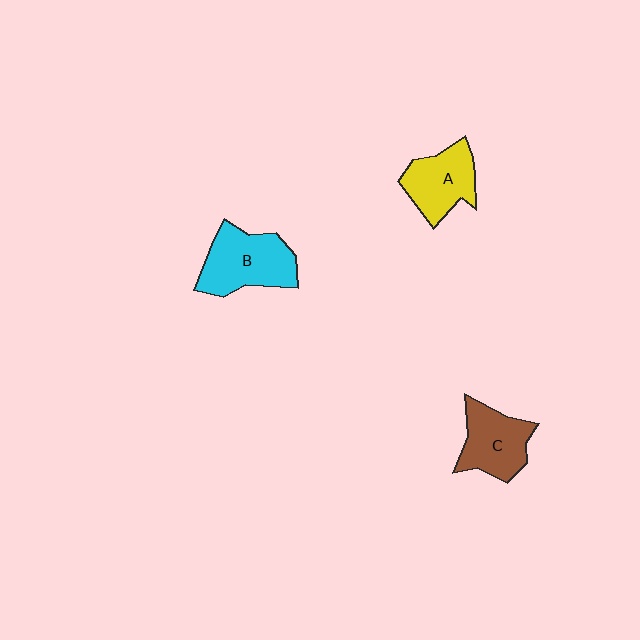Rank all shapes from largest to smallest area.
From largest to smallest: B (cyan), C (brown), A (yellow).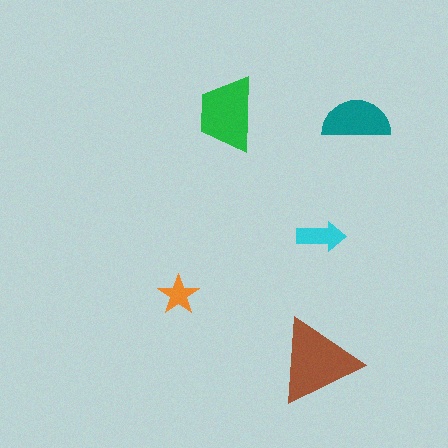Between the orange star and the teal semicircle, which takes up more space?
The teal semicircle.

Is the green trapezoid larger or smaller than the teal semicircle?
Larger.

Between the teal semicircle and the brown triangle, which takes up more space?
The brown triangle.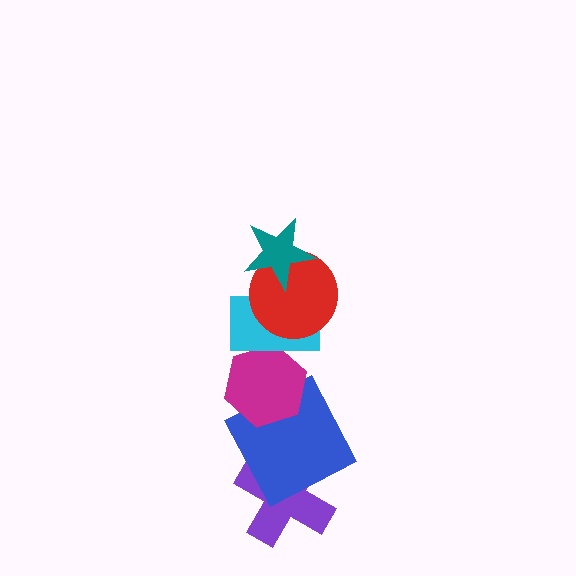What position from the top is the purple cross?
The purple cross is 6th from the top.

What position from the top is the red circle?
The red circle is 2nd from the top.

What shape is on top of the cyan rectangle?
The red circle is on top of the cyan rectangle.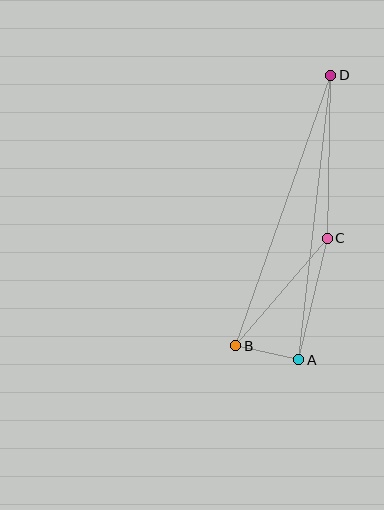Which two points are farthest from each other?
Points B and D are farthest from each other.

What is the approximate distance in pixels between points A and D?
The distance between A and D is approximately 286 pixels.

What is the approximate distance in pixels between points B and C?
The distance between B and C is approximately 141 pixels.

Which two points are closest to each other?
Points A and B are closest to each other.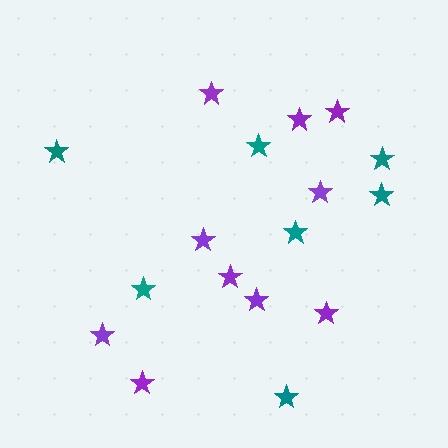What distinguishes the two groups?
There are 2 groups: one group of purple stars (10) and one group of teal stars (7).